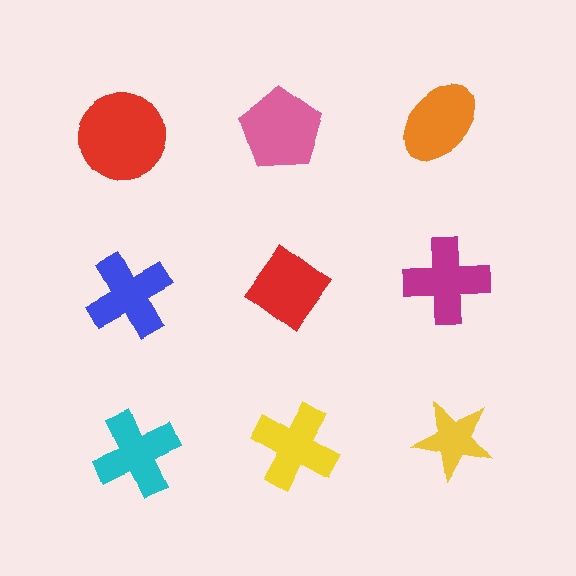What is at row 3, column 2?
A yellow cross.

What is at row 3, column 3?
A yellow star.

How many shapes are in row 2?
3 shapes.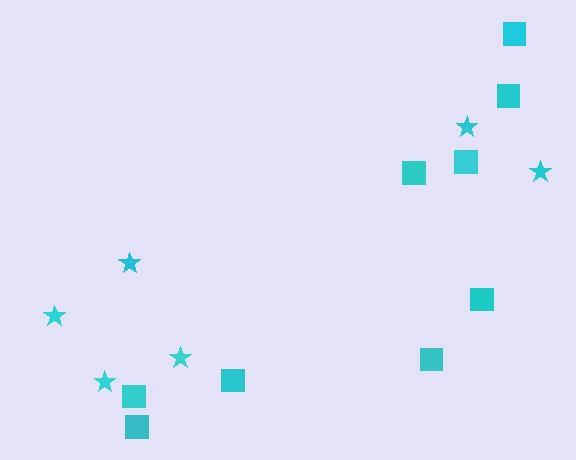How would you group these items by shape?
There are 2 groups: one group of squares (9) and one group of stars (6).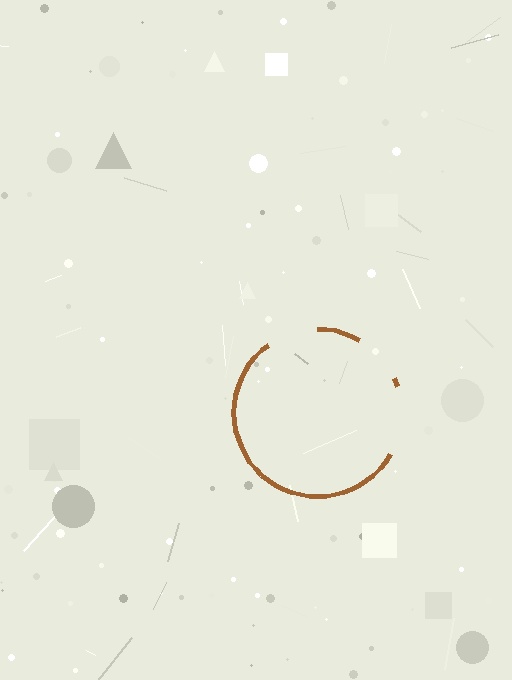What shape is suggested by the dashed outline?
The dashed outline suggests a circle.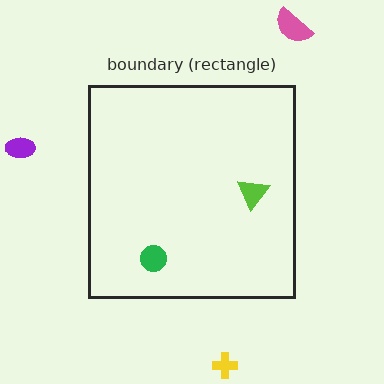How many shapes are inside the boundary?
2 inside, 3 outside.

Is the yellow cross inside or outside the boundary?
Outside.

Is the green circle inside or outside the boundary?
Inside.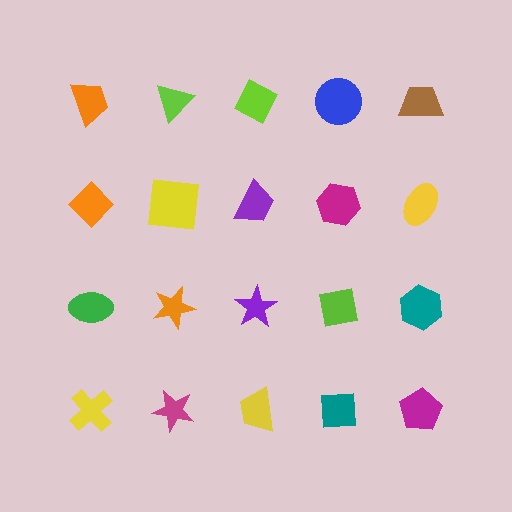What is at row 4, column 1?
A yellow cross.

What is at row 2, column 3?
A purple trapezoid.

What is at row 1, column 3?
A lime diamond.